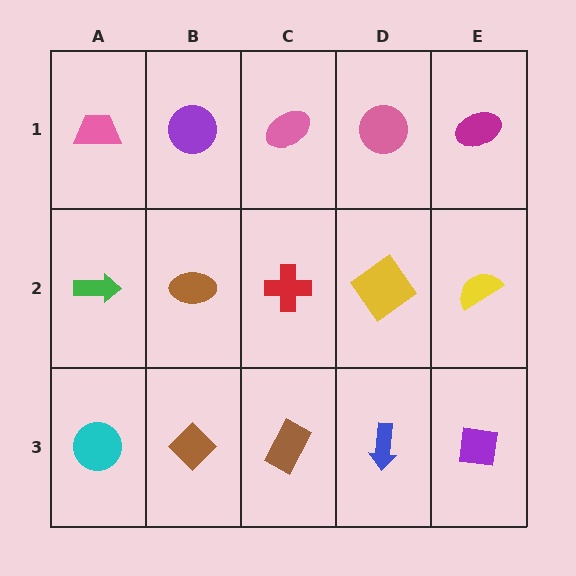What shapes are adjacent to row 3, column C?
A red cross (row 2, column C), a brown diamond (row 3, column B), a blue arrow (row 3, column D).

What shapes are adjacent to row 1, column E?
A yellow semicircle (row 2, column E), a pink circle (row 1, column D).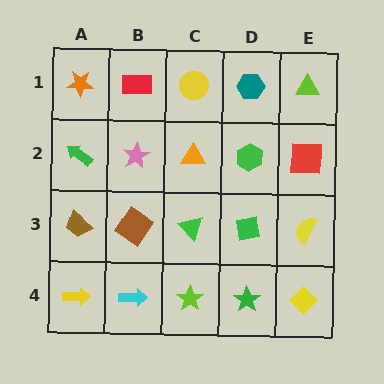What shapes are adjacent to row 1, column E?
A red square (row 2, column E), a teal hexagon (row 1, column D).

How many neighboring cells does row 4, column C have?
3.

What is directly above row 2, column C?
A yellow circle.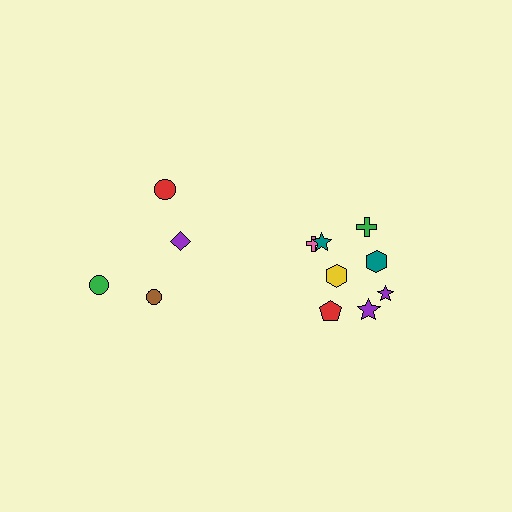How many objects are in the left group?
There are 4 objects.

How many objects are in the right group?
There are 8 objects.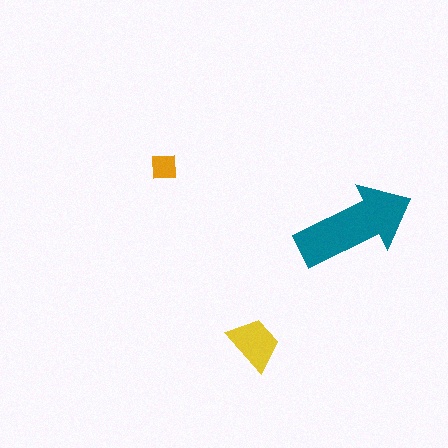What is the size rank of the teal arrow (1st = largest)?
1st.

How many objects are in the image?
There are 3 objects in the image.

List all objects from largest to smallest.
The teal arrow, the yellow trapezoid, the orange square.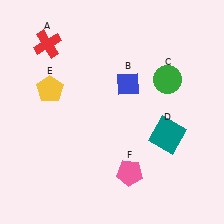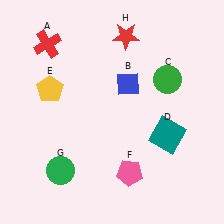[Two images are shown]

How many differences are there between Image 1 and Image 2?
There are 2 differences between the two images.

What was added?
A green circle (G), a red star (H) were added in Image 2.